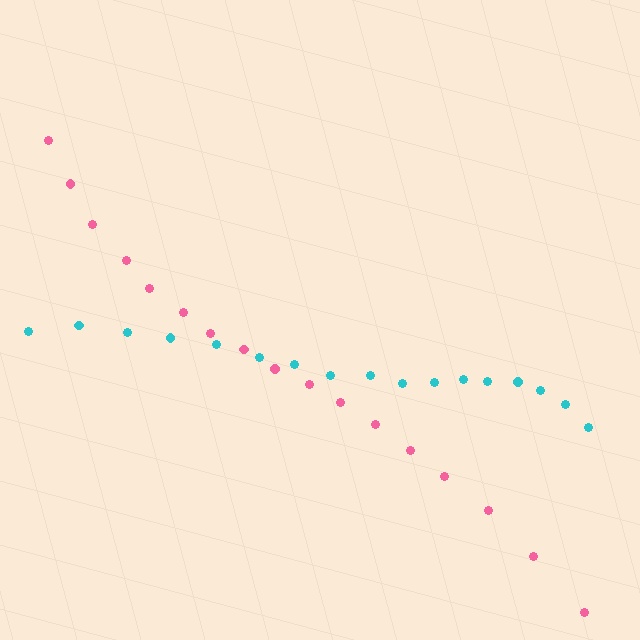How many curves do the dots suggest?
There are 2 distinct paths.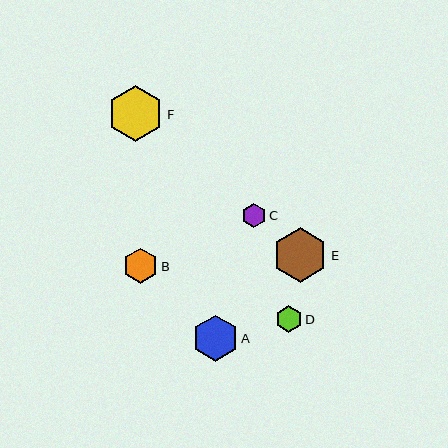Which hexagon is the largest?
Hexagon F is the largest with a size of approximately 56 pixels.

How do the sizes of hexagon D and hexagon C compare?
Hexagon D and hexagon C are approximately the same size.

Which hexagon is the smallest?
Hexagon C is the smallest with a size of approximately 24 pixels.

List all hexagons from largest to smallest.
From largest to smallest: F, E, A, B, D, C.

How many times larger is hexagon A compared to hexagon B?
Hexagon A is approximately 1.3 times the size of hexagon B.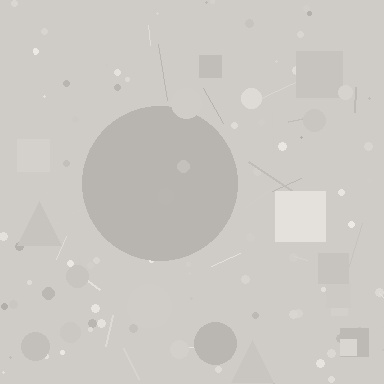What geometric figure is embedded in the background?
A circle is embedded in the background.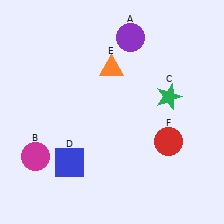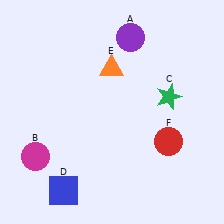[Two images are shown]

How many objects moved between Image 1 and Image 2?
1 object moved between the two images.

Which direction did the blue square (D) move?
The blue square (D) moved down.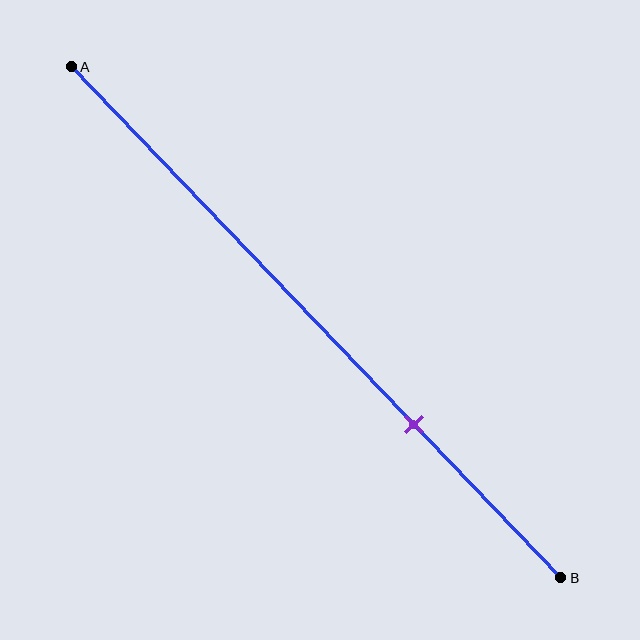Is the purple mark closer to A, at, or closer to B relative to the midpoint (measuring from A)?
The purple mark is closer to point B than the midpoint of segment AB.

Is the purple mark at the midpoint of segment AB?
No, the mark is at about 70% from A, not at the 50% midpoint.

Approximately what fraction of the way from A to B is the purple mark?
The purple mark is approximately 70% of the way from A to B.